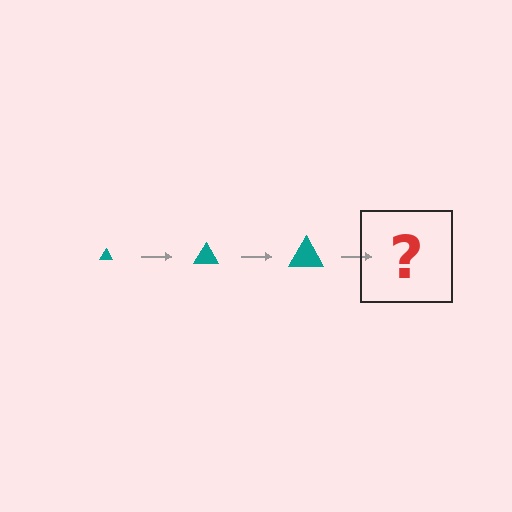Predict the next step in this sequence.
The next step is a teal triangle, larger than the previous one.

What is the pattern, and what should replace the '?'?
The pattern is that the triangle gets progressively larger each step. The '?' should be a teal triangle, larger than the previous one.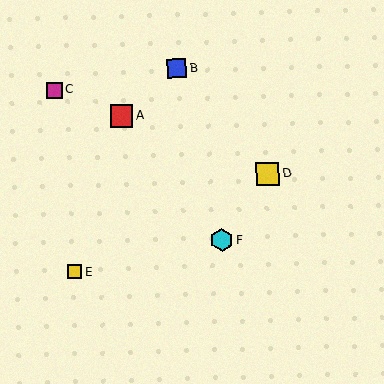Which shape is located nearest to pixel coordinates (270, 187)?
The yellow square (labeled D) at (268, 174) is nearest to that location.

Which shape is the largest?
The cyan hexagon (labeled F) is the largest.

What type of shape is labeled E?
Shape E is a yellow square.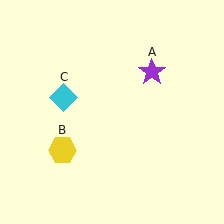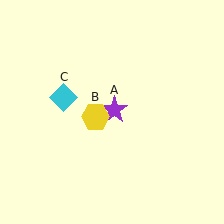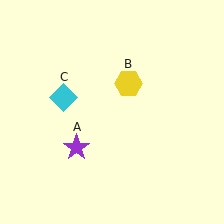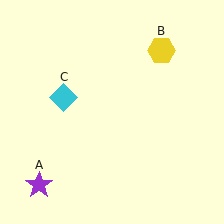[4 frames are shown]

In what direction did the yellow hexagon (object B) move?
The yellow hexagon (object B) moved up and to the right.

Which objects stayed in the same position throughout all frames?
Cyan diamond (object C) remained stationary.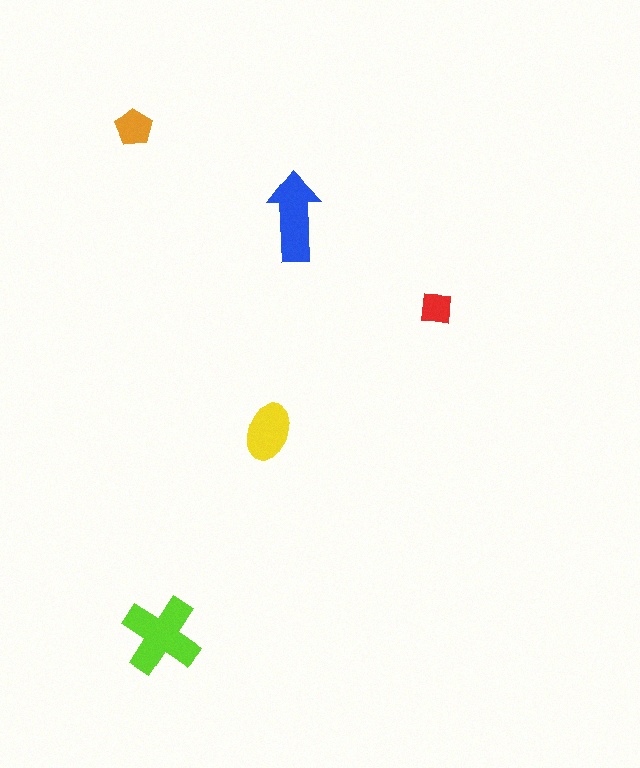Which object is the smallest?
The red square.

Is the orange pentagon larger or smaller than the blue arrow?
Smaller.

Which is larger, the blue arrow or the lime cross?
The lime cross.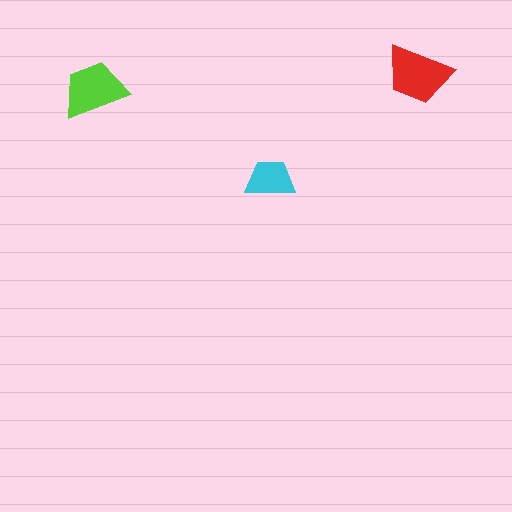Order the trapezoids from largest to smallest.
the red one, the lime one, the cyan one.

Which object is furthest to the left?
The lime trapezoid is leftmost.